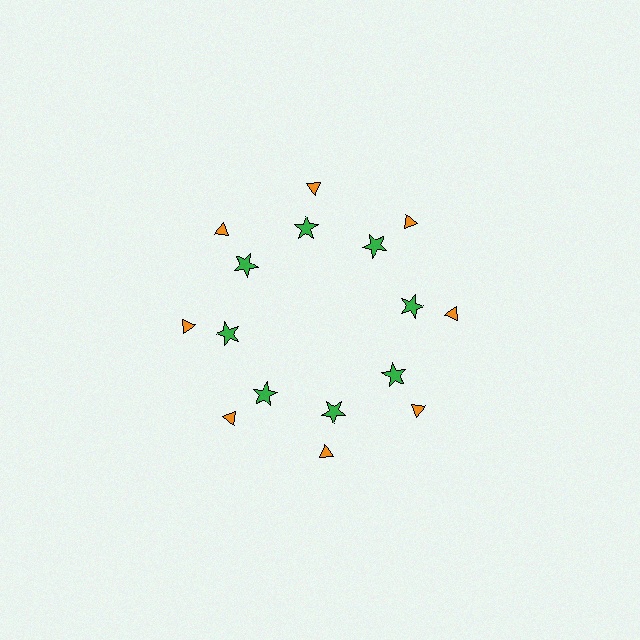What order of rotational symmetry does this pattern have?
This pattern has 8-fold rotational symmetry.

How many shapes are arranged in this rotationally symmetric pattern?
There are 16 shapes, arranged in 8 groups of 2.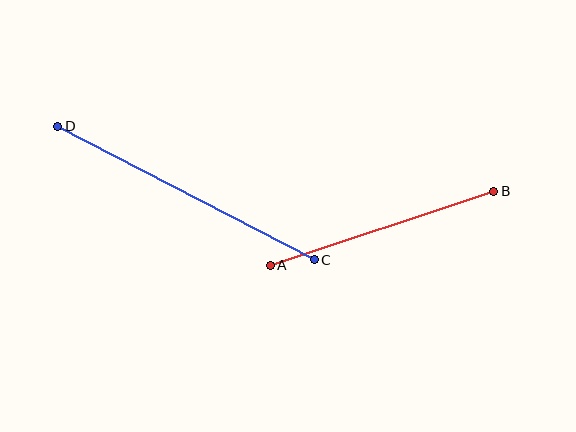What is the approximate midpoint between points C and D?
The midpoint is at approximately (186, 193) pixels.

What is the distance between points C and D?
The distance is approximately 289 pixels.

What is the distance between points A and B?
The distance is approximately 235 pixels.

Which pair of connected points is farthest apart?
Points C and D are farthest apart.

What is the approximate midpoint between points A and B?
The midpoint is at approximately (382, 228) pixels.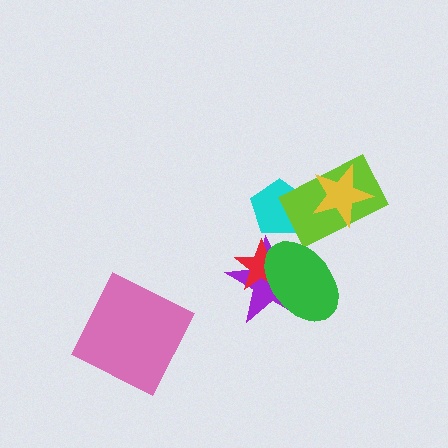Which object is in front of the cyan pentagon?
The lime rectangle is in front of the cyan pentagon.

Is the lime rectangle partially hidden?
Yes, it is partially covered by another shape.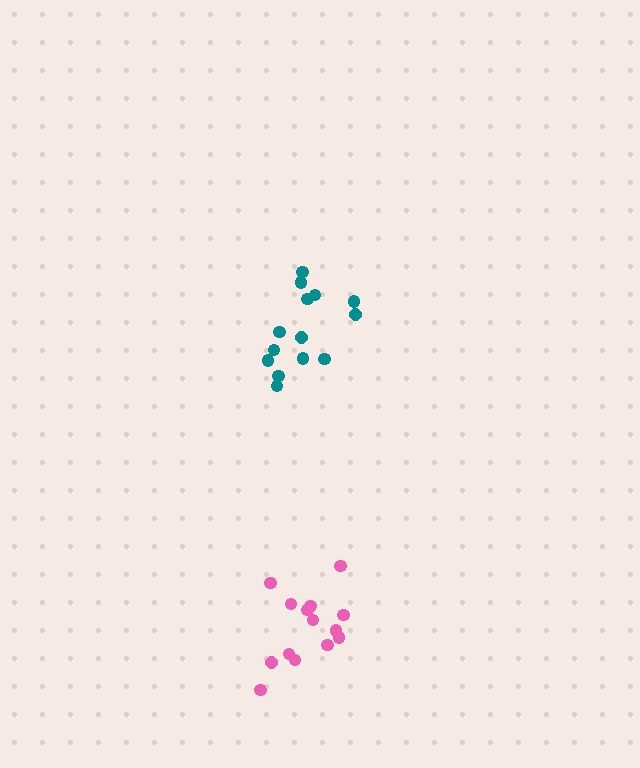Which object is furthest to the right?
The pink cluster is rightmost.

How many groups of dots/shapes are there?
There are 2 groups.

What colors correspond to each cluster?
The clusters are colored: teal, pink.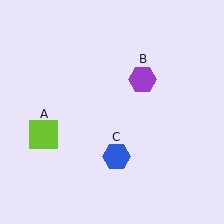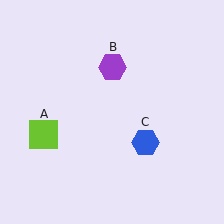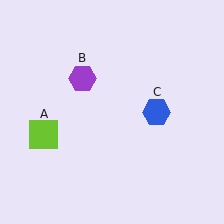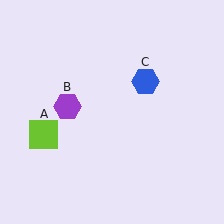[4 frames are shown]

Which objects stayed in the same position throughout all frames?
Lime square (object A) remained stationary.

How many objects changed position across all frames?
2 objects changed position: purple hexagon (object B), blue hexagon (object C).